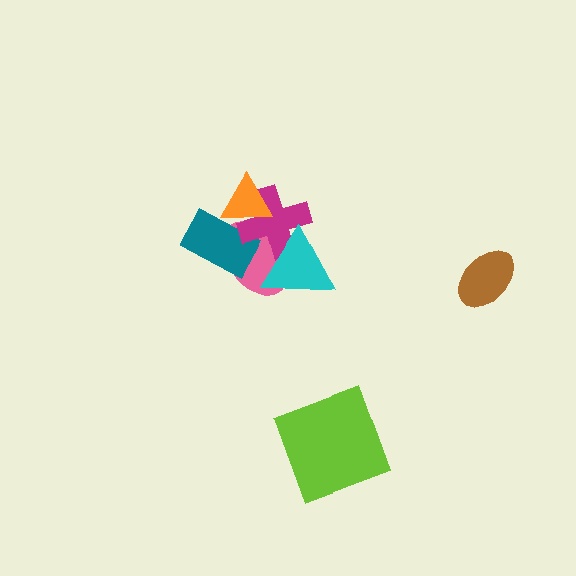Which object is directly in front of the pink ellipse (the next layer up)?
The teal rectangle is directly in front of the pink ellipse.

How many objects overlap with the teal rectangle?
3 objects overlap with the teal rectangle.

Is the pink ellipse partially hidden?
Yes, it is partially covered by another shape.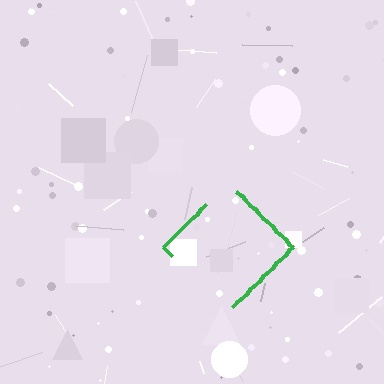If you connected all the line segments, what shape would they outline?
They would outline a diamond.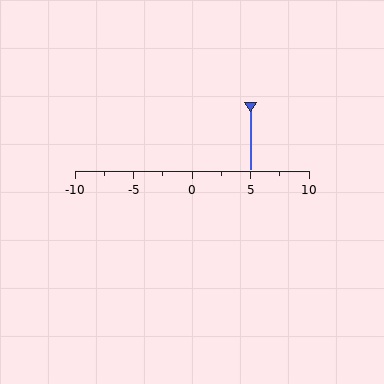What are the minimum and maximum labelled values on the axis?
The axis runs from -10 to 10.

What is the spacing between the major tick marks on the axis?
The major ticks are spaced 5 apart.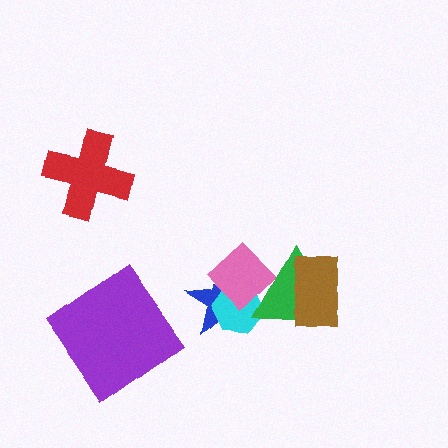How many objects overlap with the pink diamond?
3 objects overlap with the pink diamond.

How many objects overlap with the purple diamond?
0 objects overlap with the purple diamond.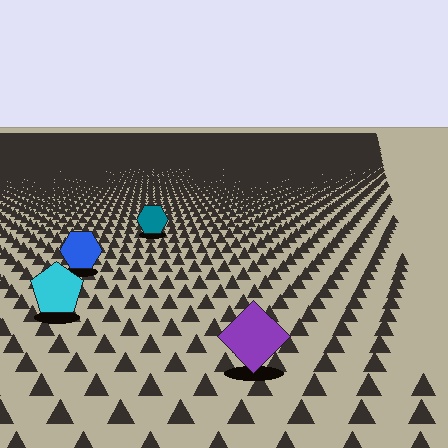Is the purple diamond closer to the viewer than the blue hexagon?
Yes. The purple diamond is closer — you can tell from the texture gradient: the ground texture is coarser near it.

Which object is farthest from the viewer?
The teal hexagon is farthest from the viewer. It appears smaller and the ground texture around it is denser.